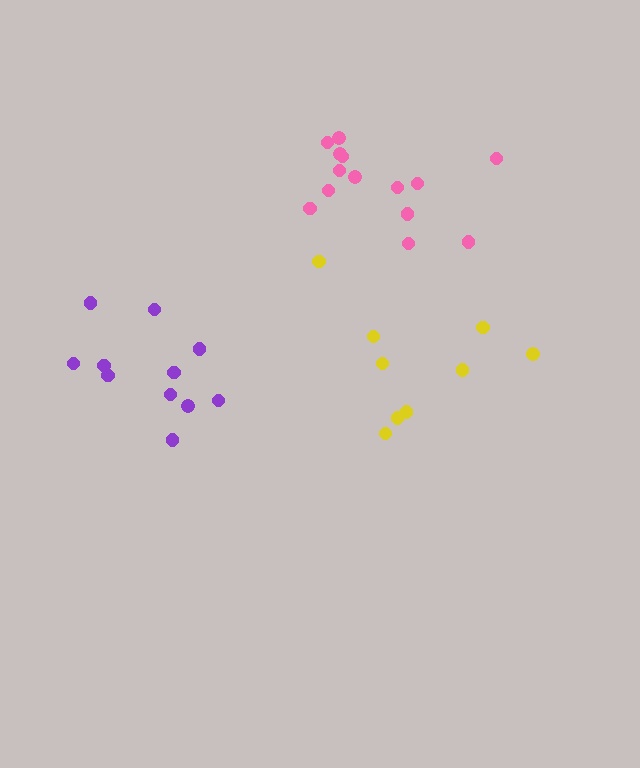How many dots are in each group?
Group 1: 11 dots, Group 2: 9 dots, Group 3: 14 dots (34 total).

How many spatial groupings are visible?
There are 3 spatial groupings.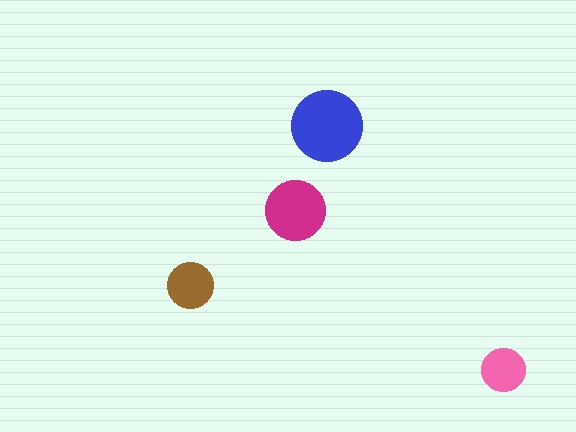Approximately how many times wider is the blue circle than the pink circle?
About 1.5 times wider.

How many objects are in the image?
There are 4 objects in the image.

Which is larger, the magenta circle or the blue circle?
The blue one.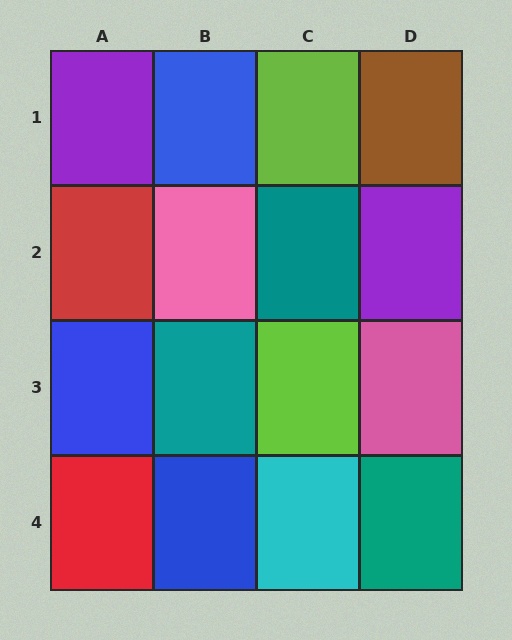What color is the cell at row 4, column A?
Red.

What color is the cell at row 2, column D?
Purple.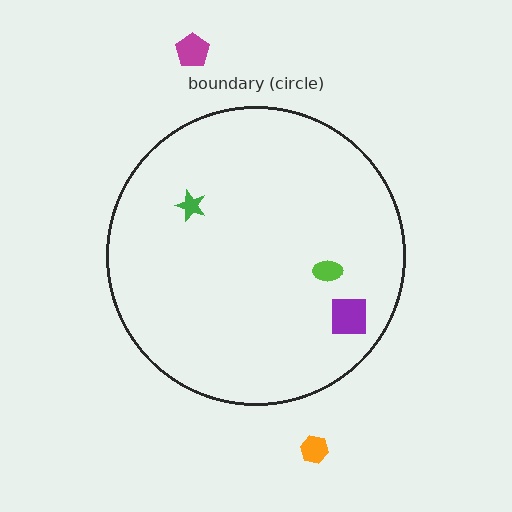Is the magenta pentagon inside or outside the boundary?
Outside.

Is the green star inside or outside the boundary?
Inside.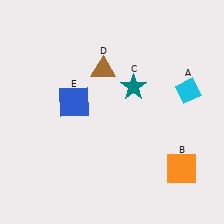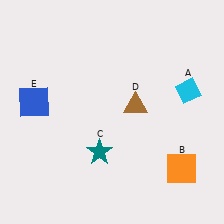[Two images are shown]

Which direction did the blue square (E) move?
The blue square (E) moved left.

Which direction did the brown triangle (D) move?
The brown triangle (D) moved down.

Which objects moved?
The objects that moved are: the teal star (C), the brown triangle (D), the blue square (E).